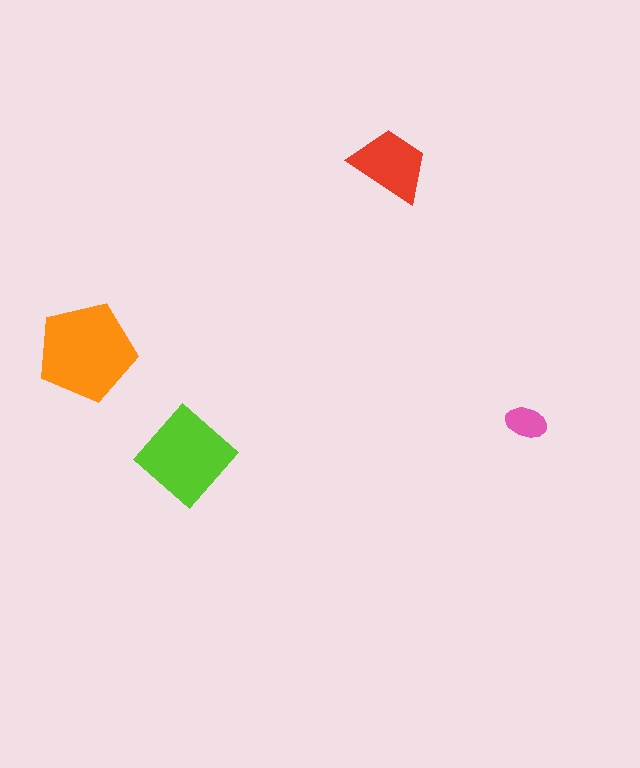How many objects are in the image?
There are 4 objects in the image.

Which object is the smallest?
The pink ellipse.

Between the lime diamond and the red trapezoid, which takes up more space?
The lime diamond.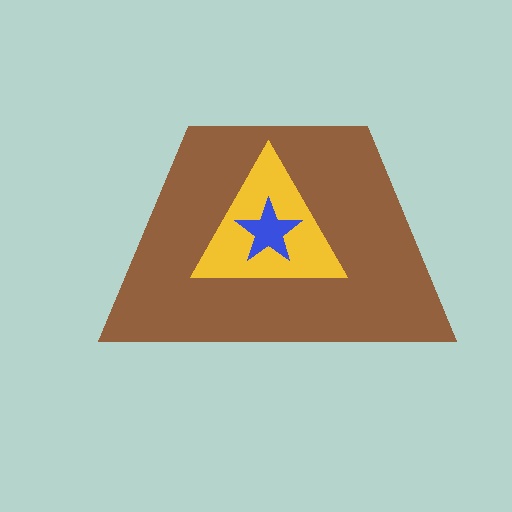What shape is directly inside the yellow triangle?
The blue star.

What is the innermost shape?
The blue star.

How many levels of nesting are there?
3.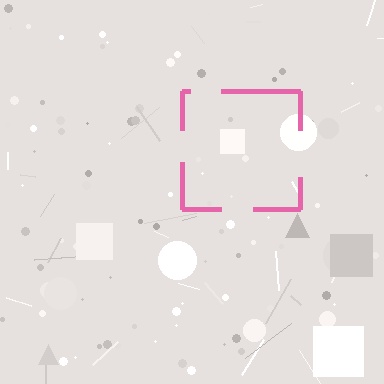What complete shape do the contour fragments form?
The contour fragments form a square.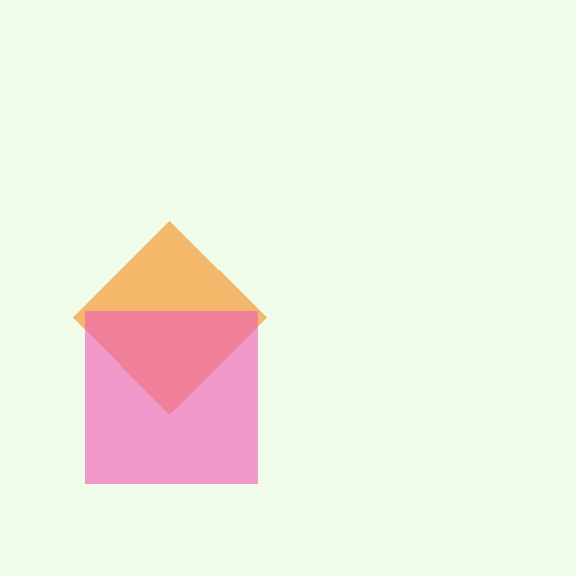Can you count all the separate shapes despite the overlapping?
Yes, there are 2 separate shapes.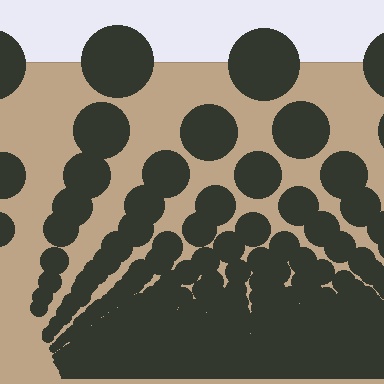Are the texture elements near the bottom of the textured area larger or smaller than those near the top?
Smaller. The gradient is inverted — elements near the bottom are smaller and denser.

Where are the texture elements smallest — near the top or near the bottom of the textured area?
Near the bottom.